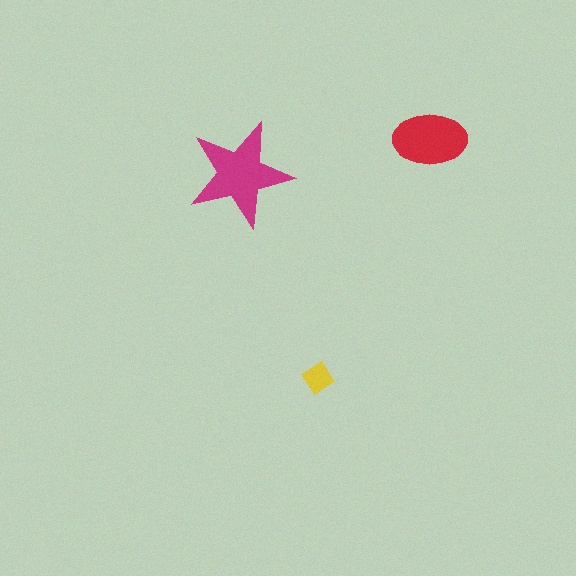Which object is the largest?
The magenta star.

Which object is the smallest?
The yellow diamond.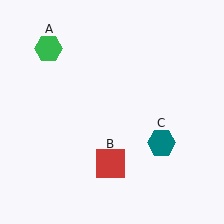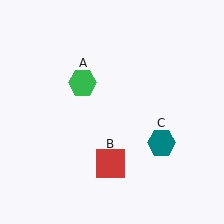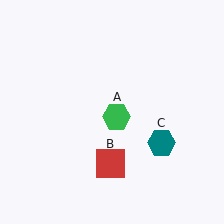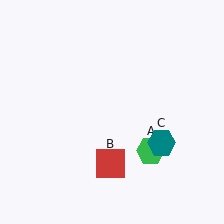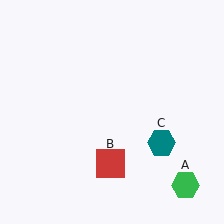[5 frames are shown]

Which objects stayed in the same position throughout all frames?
Red square (object B) and teal hexagon (object C) remained stationary.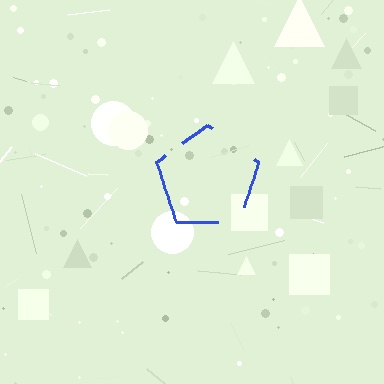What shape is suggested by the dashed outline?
The dashed outline suggests a pentagon.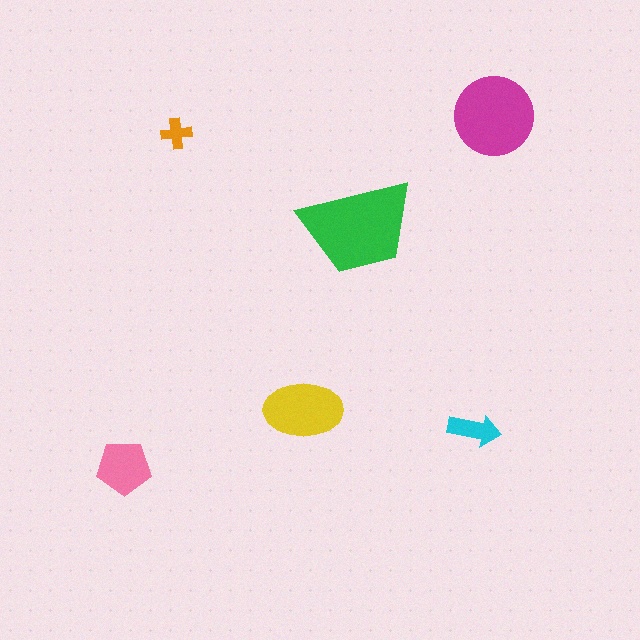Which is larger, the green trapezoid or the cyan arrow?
The green trapezoid.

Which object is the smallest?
The orange cross.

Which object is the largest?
The green trapezoid.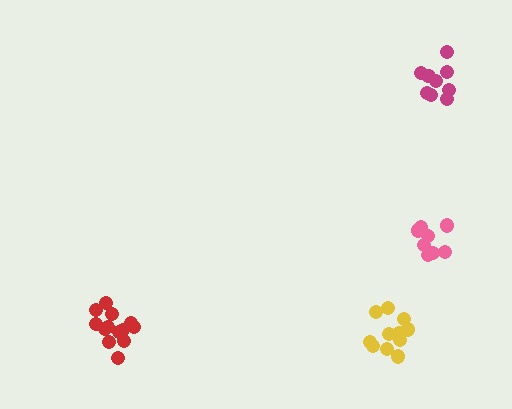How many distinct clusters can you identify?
There are 4 distinct clusters.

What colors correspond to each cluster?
The clusters are colored: pink, magenta, red, yellow.